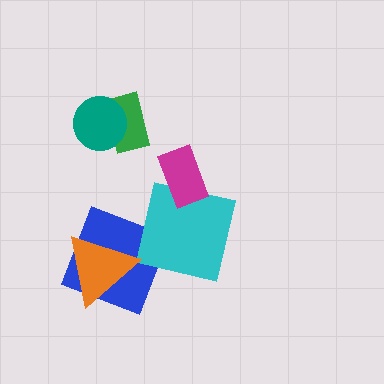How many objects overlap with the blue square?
1 object overlaps with the blue square.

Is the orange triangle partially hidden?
No, no other shape covers it.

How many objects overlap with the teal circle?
1 object overlaps with the teal circle.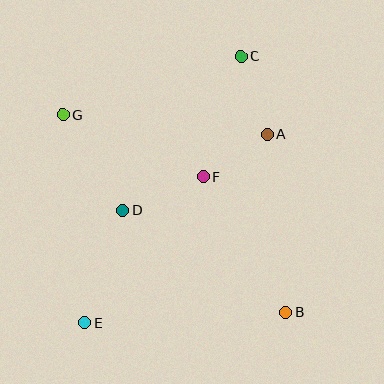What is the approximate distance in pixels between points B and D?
The distance between B and D is approximately 192 pixels.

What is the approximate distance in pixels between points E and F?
The distance between E and F is approximately 188 pixels.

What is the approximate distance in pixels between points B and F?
The distance between B and F is approximately 159 pixels.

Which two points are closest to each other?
Points A and F are closest to each other.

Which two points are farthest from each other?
Points C and E are farthest from each other.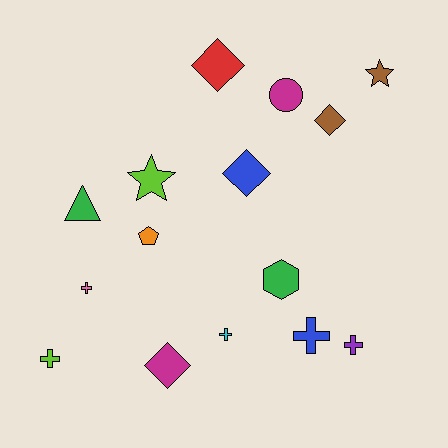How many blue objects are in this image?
There are 2 blue objects.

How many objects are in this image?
There are 15 objects.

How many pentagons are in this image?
There is 1 pentagon.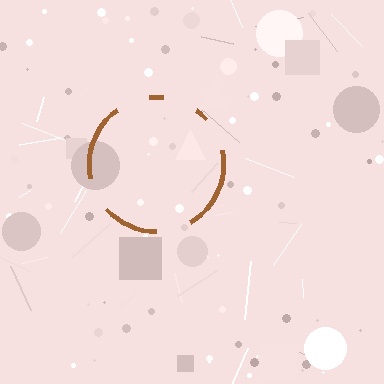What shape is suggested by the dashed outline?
The dashed outline suggests a circle.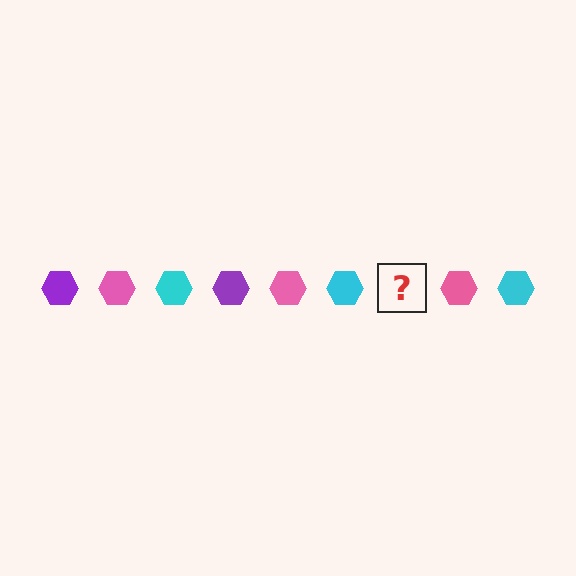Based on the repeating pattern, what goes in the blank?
The blank should be a purple hexagon.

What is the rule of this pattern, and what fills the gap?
The rule is that the pattern cycles through purple, pink, cyan hexagons. The gap should be filled with a purple hexagon.